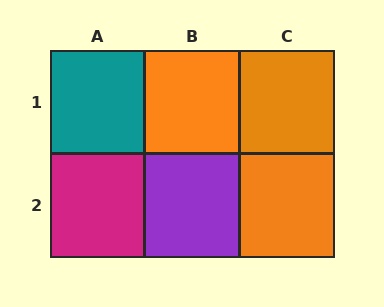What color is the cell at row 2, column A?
Magenta.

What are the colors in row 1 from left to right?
Teal, orange, orange.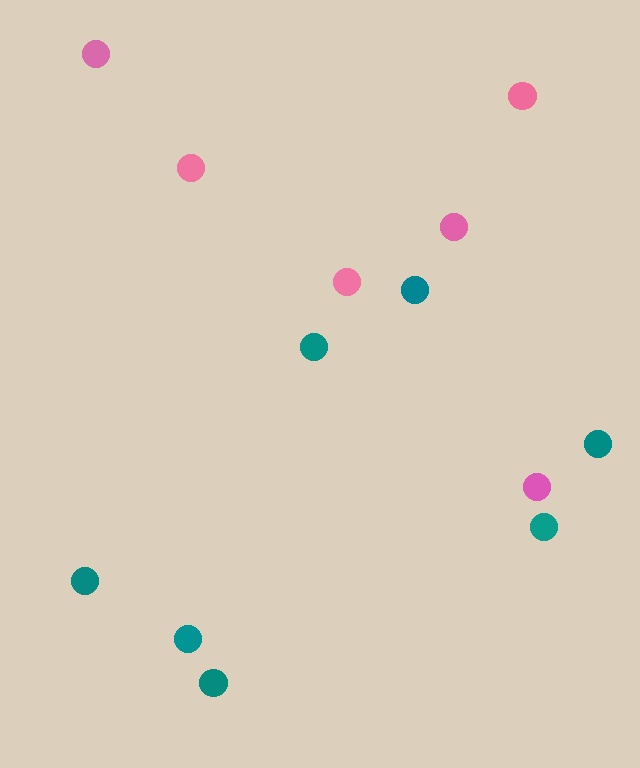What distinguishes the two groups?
There are 2 groups: one group of pink circles (6) and one group of teal circles (7).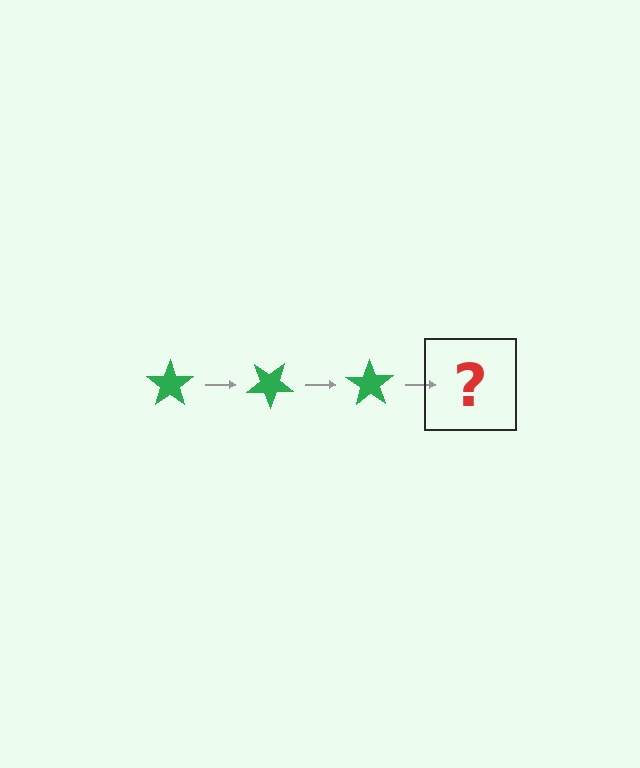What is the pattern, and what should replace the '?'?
The pattern is that the star rotates 35 degrees each step. The '?' should be a green star rotated 105 degrees.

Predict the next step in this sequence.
The next step is a green star rotated 105 degrees.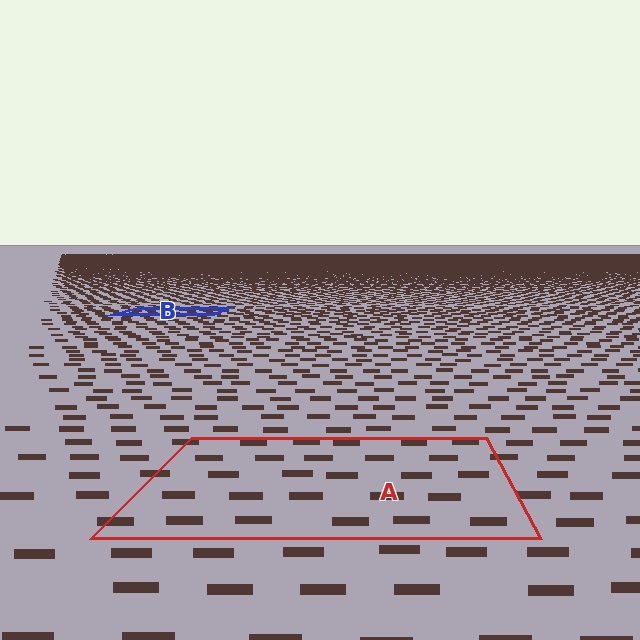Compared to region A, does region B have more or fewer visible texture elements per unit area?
Region B has more texture elements per unit area — they are packed more densely because it is farther away.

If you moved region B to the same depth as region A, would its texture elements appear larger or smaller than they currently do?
They would appear larger. At a closer depth, the same texture elements are projected at a bigger on-screen size.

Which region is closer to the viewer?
Region A is closer. The texture elements there are larger and more spread out.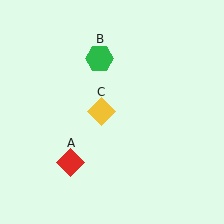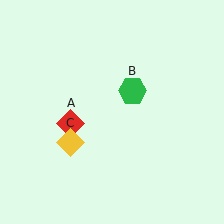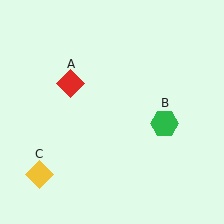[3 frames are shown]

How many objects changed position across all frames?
3 objects changed position: red diamond (object A), green hexagon (object B), yellow diamond (object C).